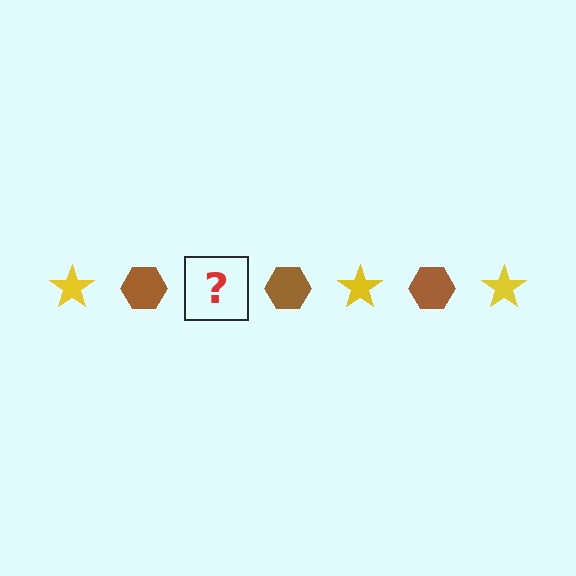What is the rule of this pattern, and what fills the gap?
The rule is that the pattern alternates between yellow star and brown hexagon. The gap should be filled with a yellow star.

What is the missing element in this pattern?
The missing element is a yellow star.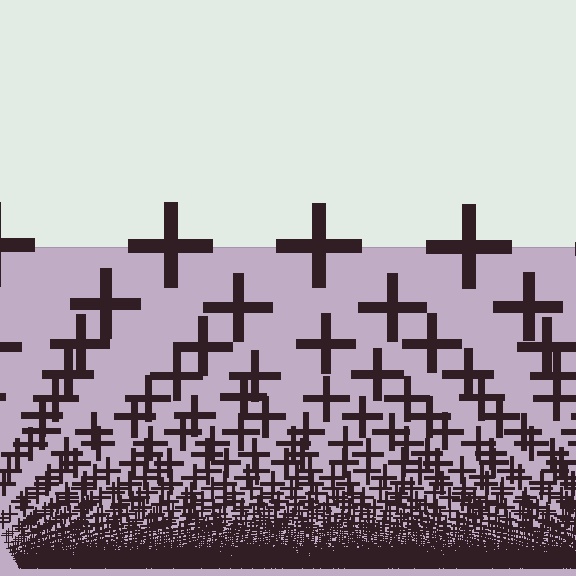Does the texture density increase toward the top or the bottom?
Density increases toward the bottom.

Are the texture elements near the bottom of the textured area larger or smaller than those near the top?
Smaller. The gradient is inverted — elements near the bottom are smaller and denser.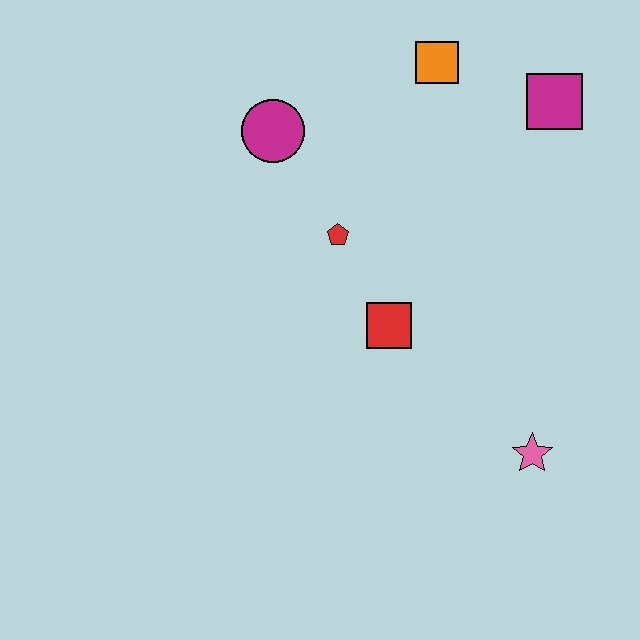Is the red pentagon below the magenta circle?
Yes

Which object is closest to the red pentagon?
The red square is closest to the red pentagon.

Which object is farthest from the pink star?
The magenta circle is farthest from the pink star.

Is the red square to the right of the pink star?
No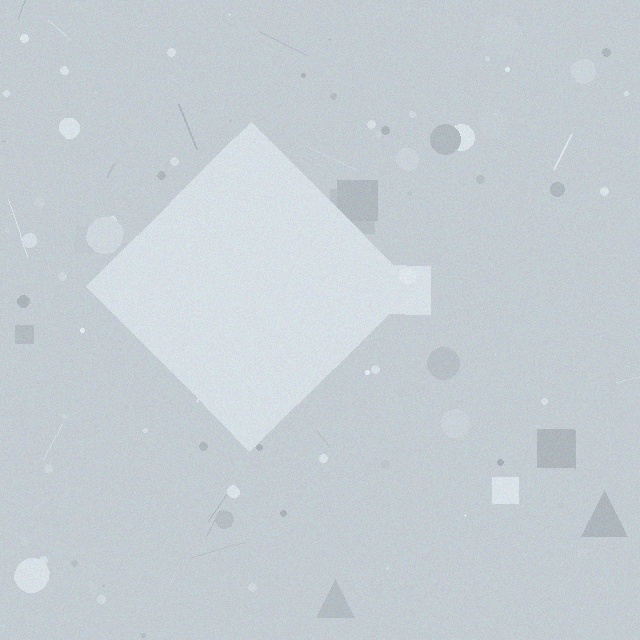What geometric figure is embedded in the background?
A diamond is embedded in the background.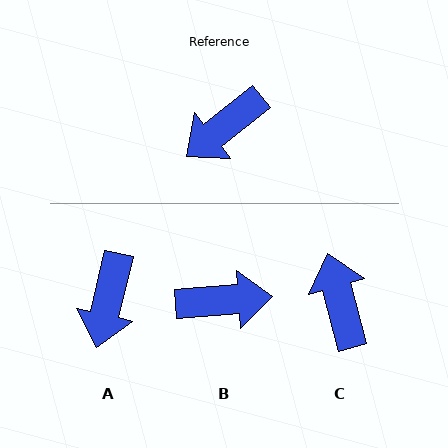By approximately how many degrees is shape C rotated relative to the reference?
Approximately 113 degrees clockwise.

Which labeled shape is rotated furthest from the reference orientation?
B, about 146 degrees away.